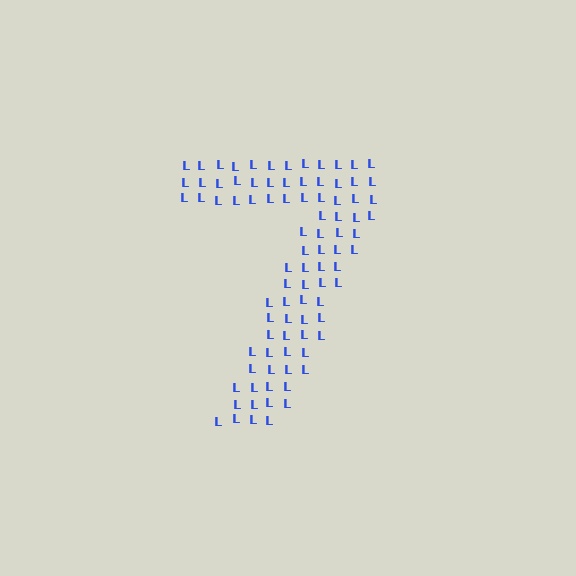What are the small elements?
The small elements are letter L's.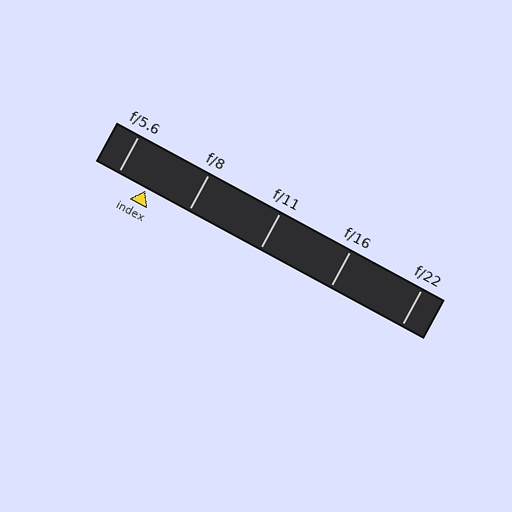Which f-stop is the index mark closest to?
The index mark is closest to f/5.6.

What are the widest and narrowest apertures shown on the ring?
The widest aperture shown is f/5.6 and the narrowest is f/22.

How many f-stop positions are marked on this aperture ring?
There are 5 f-stop positions marked.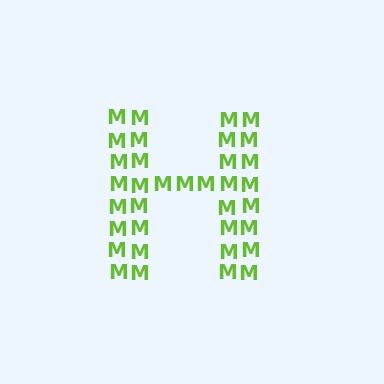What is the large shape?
The large shape is the letter H.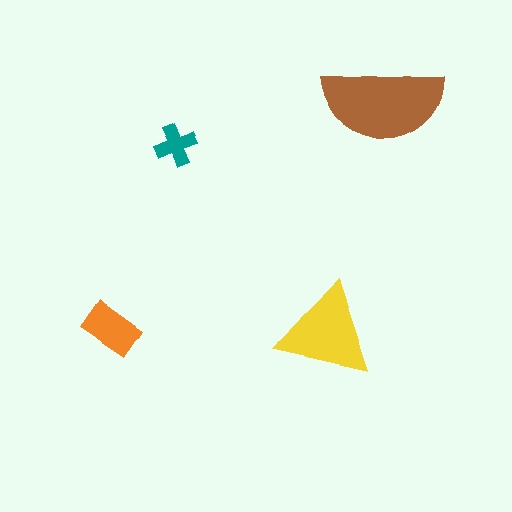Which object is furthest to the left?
The orange rectangle is leftmost.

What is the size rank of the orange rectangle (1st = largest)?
3rd.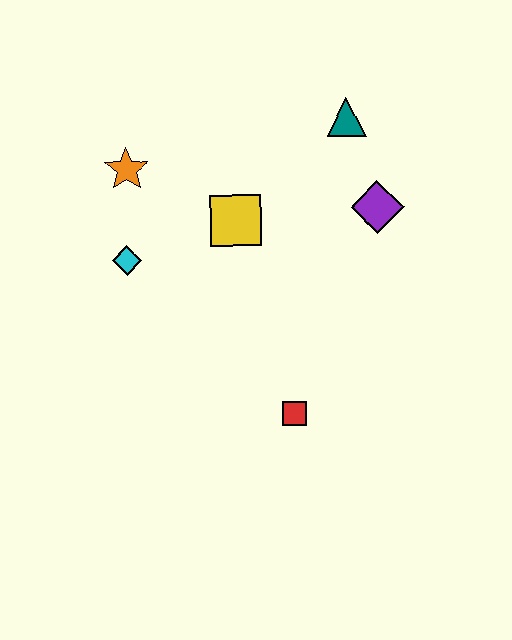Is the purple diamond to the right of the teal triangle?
Yes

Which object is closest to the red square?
The yellow square is closest to the red square.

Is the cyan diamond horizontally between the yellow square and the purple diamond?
No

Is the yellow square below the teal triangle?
Yes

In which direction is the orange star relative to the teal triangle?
The orange star is to the left of the teal triangle.